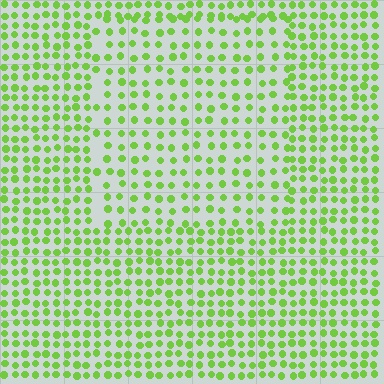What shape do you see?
I see a rectangle.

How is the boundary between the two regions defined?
The boundary is defined by a change in element density (approximately 1.5x ratio). All elements are the same color, size, and shape.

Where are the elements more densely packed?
The elements are more densely packed outside the rectangle boundary.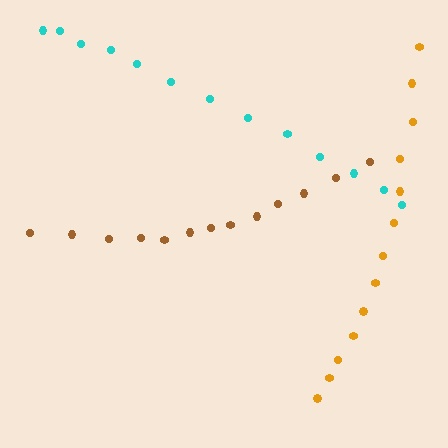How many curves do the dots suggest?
There are 3 distinct paths.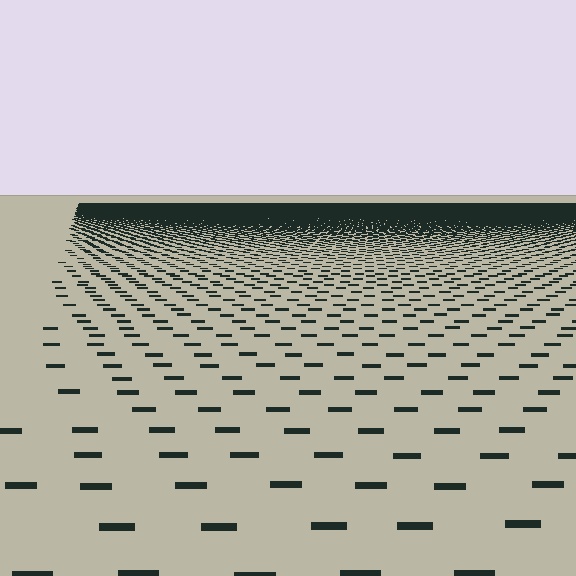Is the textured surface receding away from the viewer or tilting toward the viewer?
The surface is receding away from the viewer. Texture elements get smaller and denser toward the top.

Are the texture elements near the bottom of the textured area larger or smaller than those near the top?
Larger. Near the bottom, elements are closer to the viewer and appear at a bigger on-screen size.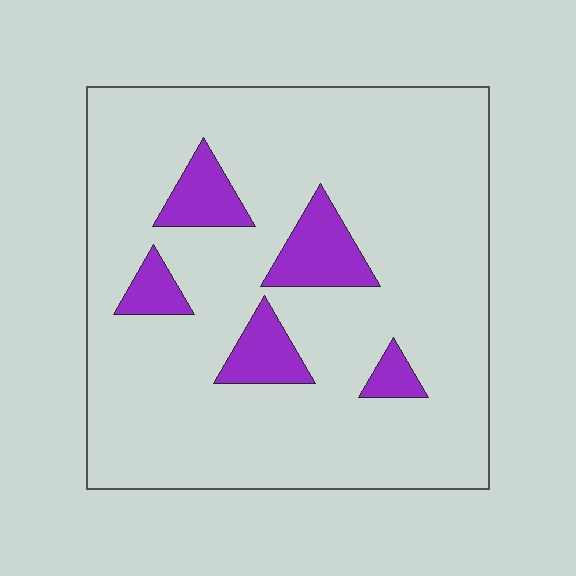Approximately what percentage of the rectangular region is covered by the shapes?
Approximately 15%.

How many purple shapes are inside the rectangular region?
5.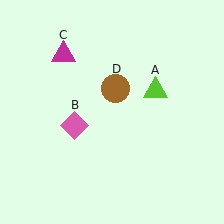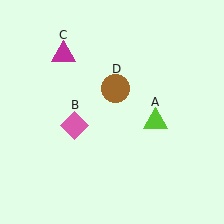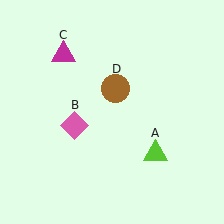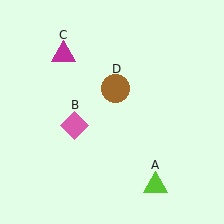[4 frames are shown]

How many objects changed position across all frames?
1 object changed position: lime triangle (object A).